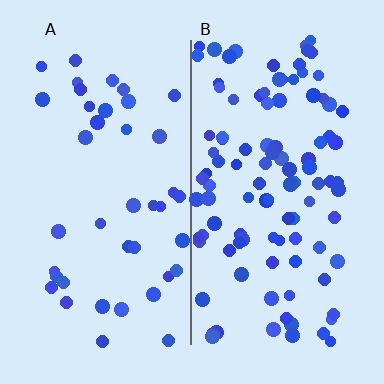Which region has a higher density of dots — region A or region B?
B (the right).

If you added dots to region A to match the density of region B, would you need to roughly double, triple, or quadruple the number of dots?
Approximately triple.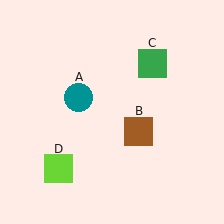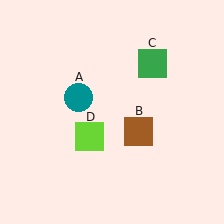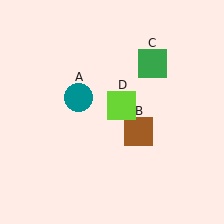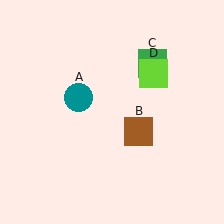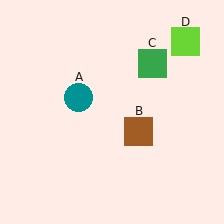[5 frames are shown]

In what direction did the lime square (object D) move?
The lime square (object D) moved up and to the right.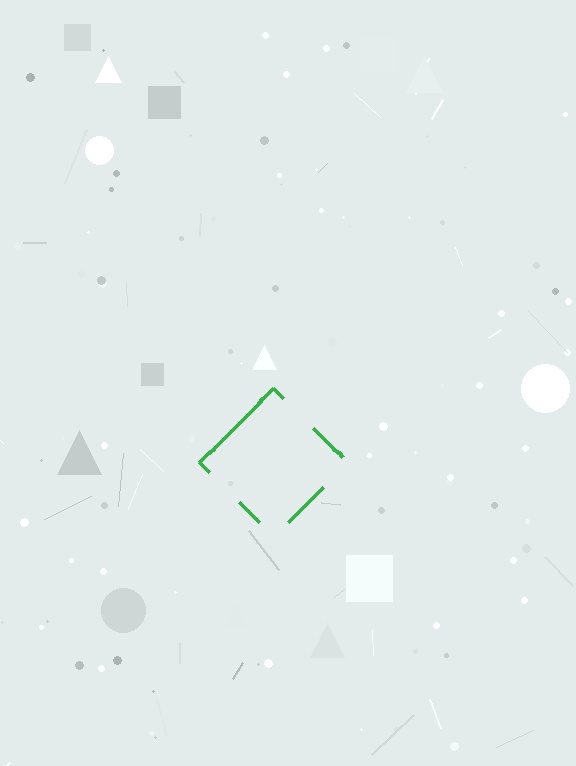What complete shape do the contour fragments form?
The contour fragments form a diamond.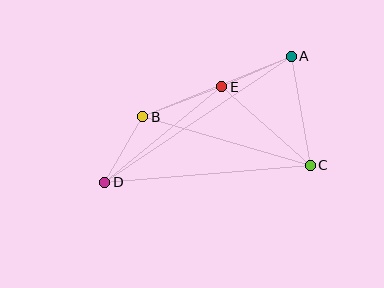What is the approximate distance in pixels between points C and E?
The distance between C and E is approximately 118 pixels.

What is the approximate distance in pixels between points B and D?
The distance between B and D is approximately 76 pixels.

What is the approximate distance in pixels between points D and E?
The distance between D and E is approximately 151 pixels.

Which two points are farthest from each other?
Points A and D are farthest from each other.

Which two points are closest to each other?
Points A and E are closest to each other.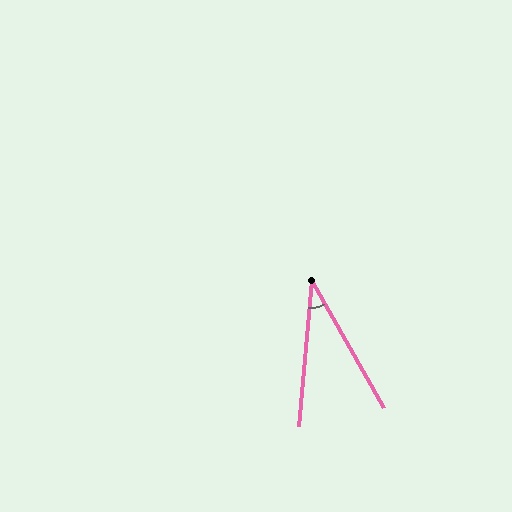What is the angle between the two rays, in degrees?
Approximately 35 degrees.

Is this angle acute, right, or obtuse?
It is acute.